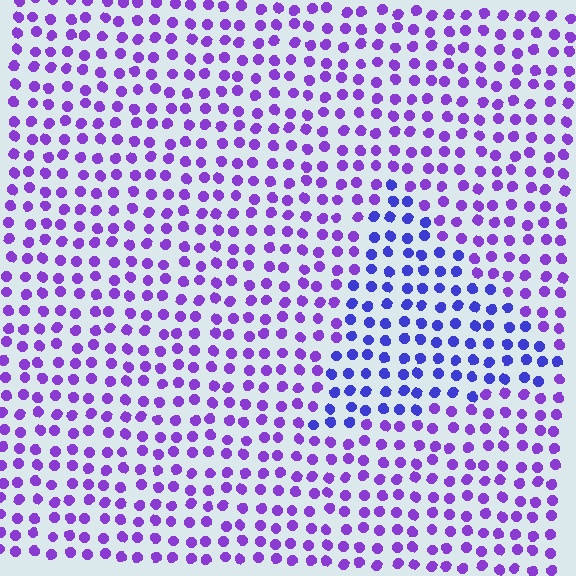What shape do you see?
I see a triangle.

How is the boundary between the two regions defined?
The boundary is defined purely by a slight shift in hue (about 32 degrees). Spacing, size, and orientation are identical on both sides.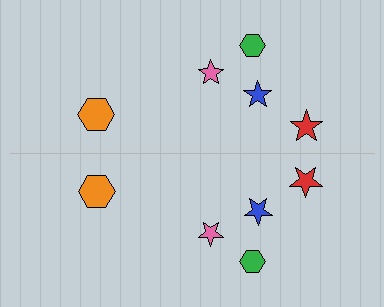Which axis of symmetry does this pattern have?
The pattern has a horizontal axis of symmetry running through the center of the image.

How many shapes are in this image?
There are 10 shapes in this image.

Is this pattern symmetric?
Yes, this pattern has bilateral (reflection) symmetry.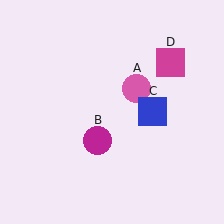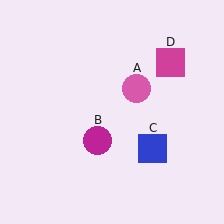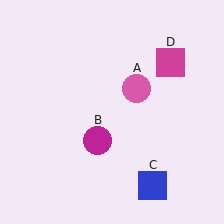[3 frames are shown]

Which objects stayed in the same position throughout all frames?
Pink circle (object A) and magenta circle (object B) and magenta square (object D) remained stationary.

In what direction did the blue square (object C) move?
The blue square (object C) moved down.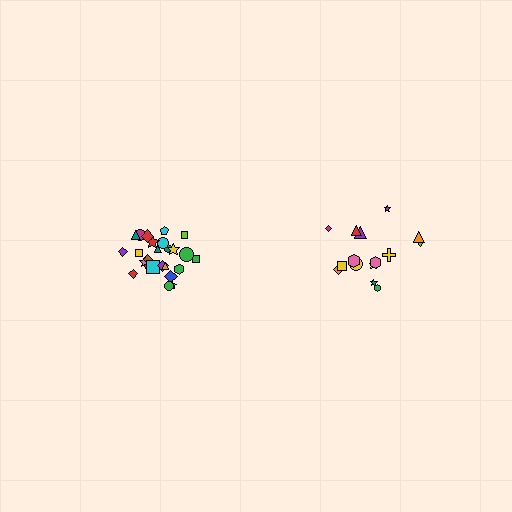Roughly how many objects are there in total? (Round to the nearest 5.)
Roughly 40 objects in total.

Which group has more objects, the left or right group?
The left group.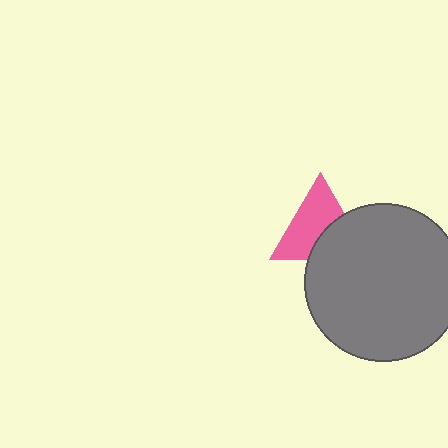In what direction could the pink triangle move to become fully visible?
The pink triangle could move toward the upper-left. That would shift it out from behind the gray circle entirely.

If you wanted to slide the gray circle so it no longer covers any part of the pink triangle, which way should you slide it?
Slide it toward the lower-right — that is the most direct way to separate the two shapes.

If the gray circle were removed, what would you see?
You would see the complete pink triangle.